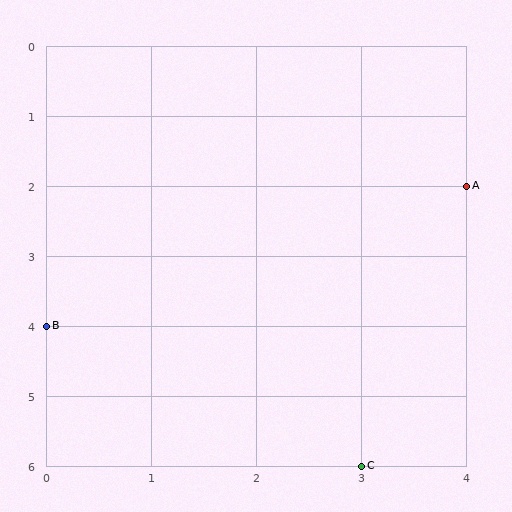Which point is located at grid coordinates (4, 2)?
Point A is at (4, 2).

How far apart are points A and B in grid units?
Points A and B are 4 columns and 2 rows apart (about 4.5 grid units diagonally).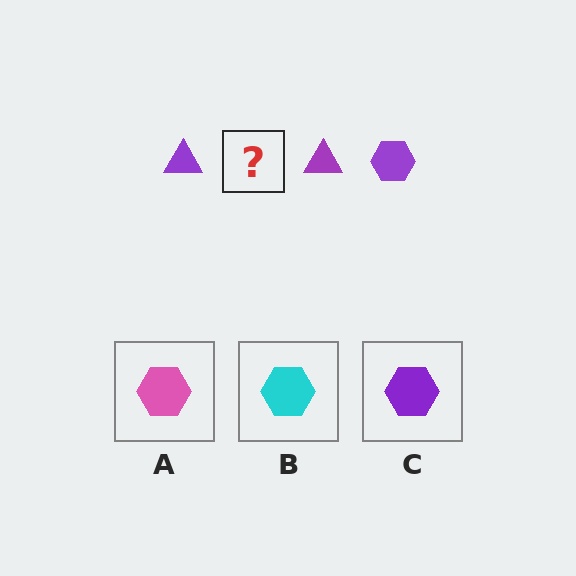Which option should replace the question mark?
Option C.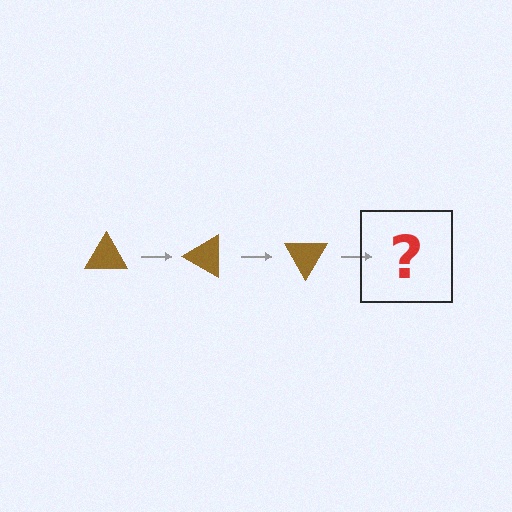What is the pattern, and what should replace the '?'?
The pattern is that the triangle rotates 30 degrees each step. The '?' should be a brown triangle rotated 90 degrees.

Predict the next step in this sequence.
The next step is a brown triangle rotated 90 degrees.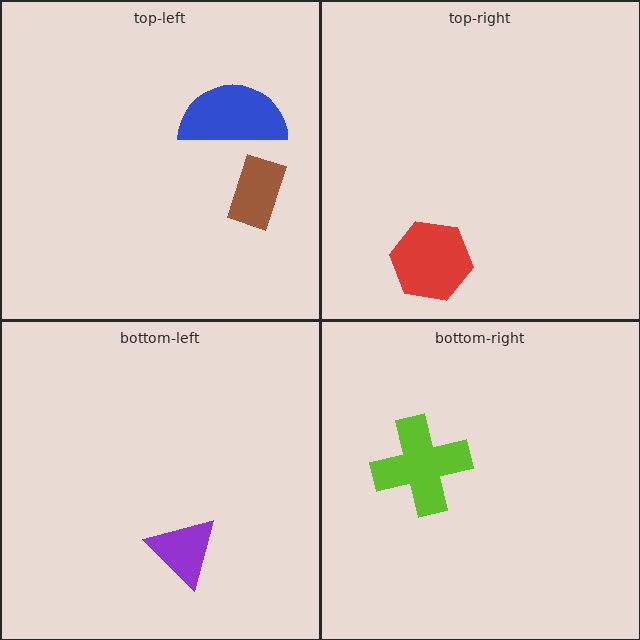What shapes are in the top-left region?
The blue semicircle, the brown rectangle.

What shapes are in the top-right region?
The red hexagon.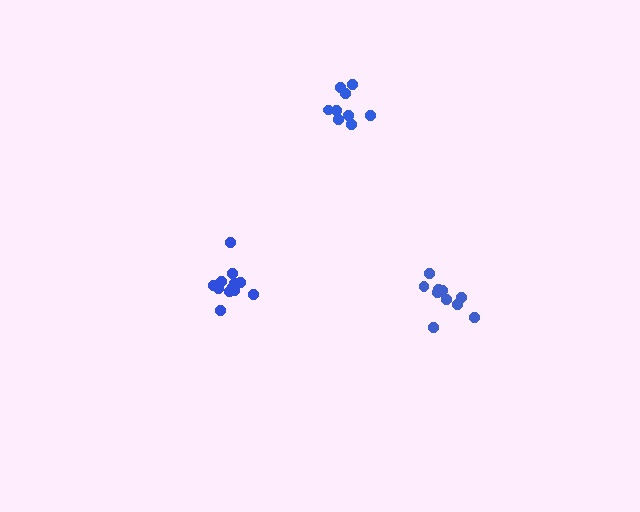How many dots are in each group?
Group 1: 9 dots, Group 2: 11 dots, Group 3: 12 dots (32 total).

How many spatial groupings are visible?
There are 3 spatial groupings.